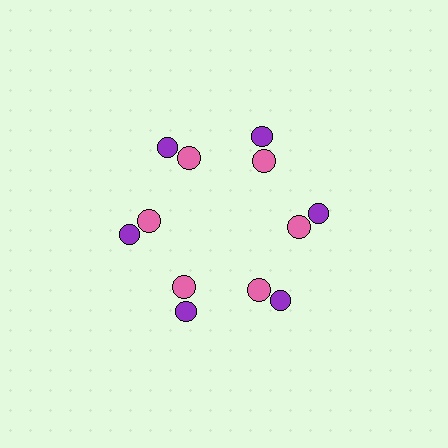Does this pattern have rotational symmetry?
Yes, this pattern has 6-fold rotational symmetry. It looks the same after rotating 60 degrees around the center.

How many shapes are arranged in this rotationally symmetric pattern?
There are 12 shapes, arranged in 6 groups of 2.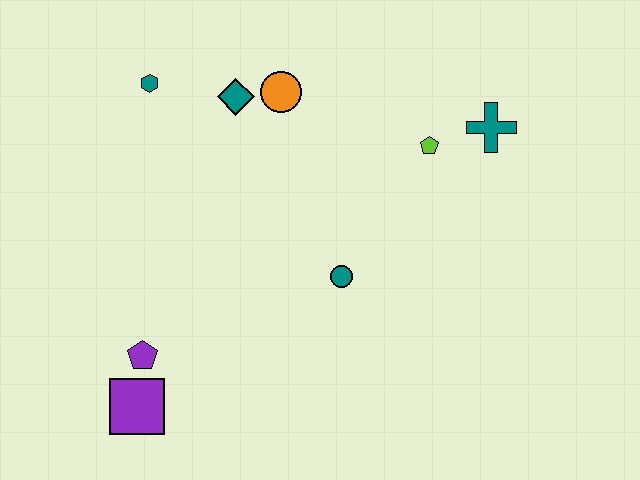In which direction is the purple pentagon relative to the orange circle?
The purple pentagon is below the orange circle.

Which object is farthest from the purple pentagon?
The teal cross is farthest from the purple pentagon.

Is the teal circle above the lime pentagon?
No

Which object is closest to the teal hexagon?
The teal diamond is closest to the teal hexagon.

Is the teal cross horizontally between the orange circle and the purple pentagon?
No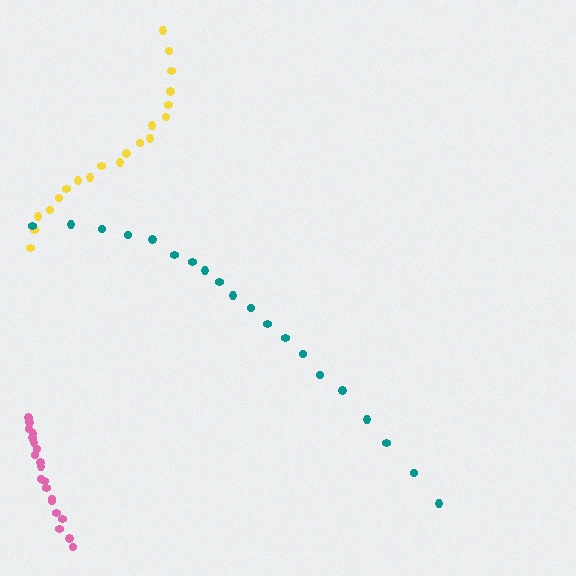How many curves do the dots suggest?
There are 3 distinct paths.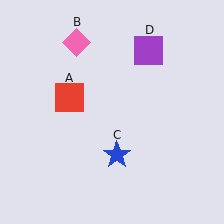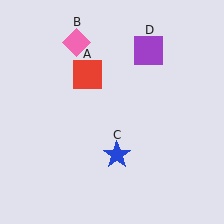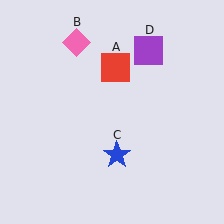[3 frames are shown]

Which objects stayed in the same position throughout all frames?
Pink diamond (object B) and blue star (object C) and purple square (object D) remained stationary.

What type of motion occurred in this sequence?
The red square (object A) rotated clockwise around the center of the scene.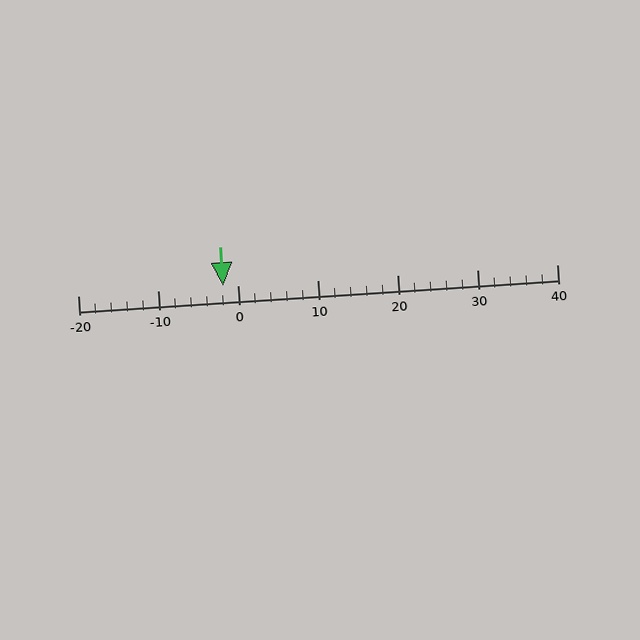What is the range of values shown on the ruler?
The ruler shows values from -20 to 40.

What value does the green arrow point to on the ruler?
The green arrow points to approximately -2.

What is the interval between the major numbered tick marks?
The major tick marks are spaced 10 units apart.